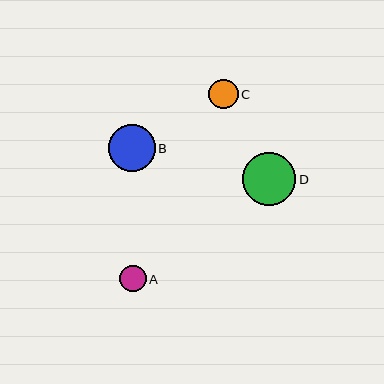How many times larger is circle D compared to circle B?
Circle D is approximately 1.1 times the size of circle B.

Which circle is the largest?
Circle D is the largest with a size of approximately 53 pixels.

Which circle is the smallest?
Circle A is the smallest with a size of approximately 27 pixels.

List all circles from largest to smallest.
From largest to smallest: D, B, C, A.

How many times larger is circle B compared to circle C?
Circle B is approximately 1.6 times the size of circle C.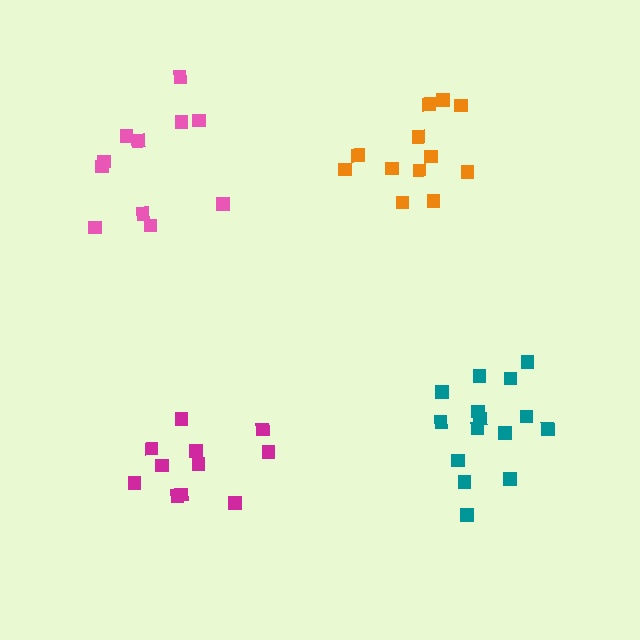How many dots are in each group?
Group 1: 15 dots, Group 2: 12 dots, Group 3: 11 dots, Group 4: 11 dots (49 total).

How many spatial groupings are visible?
There are 4 spatial groupings.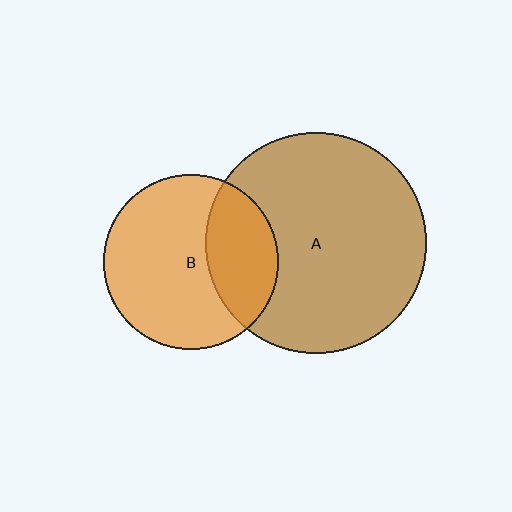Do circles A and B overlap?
Yes.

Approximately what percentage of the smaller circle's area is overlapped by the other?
Approximately 30%.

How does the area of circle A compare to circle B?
Approximately 1.6 times.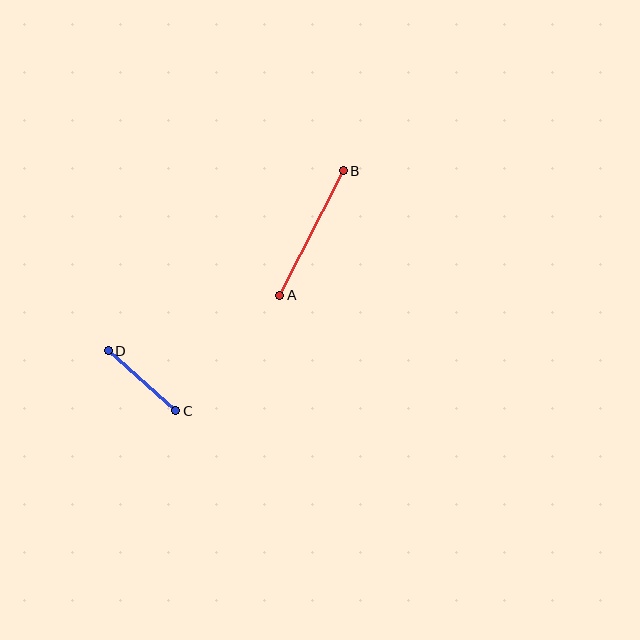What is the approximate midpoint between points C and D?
The midpoint is at approximately (142, 381) pixels.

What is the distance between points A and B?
The distance is approximately 140 pixels.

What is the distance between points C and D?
The distance is approximately 90 pixels.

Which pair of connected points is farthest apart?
Points A and B are farthest apart.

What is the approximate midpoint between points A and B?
The midpoint is at approximately (311, 233) pixels.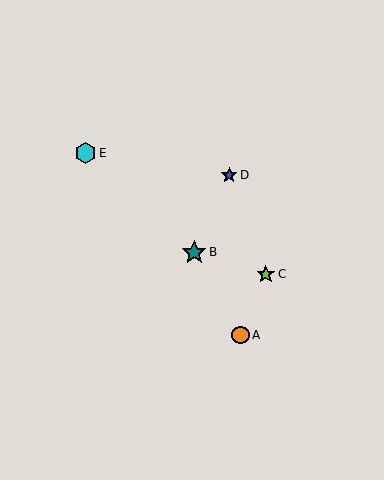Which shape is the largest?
The teal star (labeled B) is the largest.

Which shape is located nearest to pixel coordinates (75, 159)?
The cyan hexagon (labeled E) at (86, 153) is nearest to that location.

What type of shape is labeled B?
Shape B is a teal star.